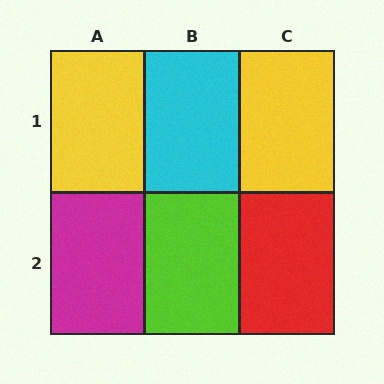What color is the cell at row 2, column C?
Red.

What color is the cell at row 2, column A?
Magenta.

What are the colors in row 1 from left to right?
Yellow, cyan, yellow.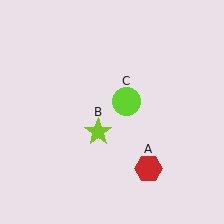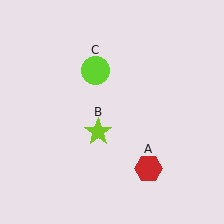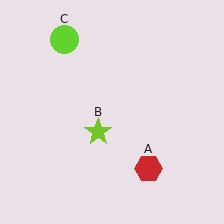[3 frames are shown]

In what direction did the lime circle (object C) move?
The lime circle (object C) moved up and to the left.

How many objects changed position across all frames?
1 object changed position: lime circle (object C).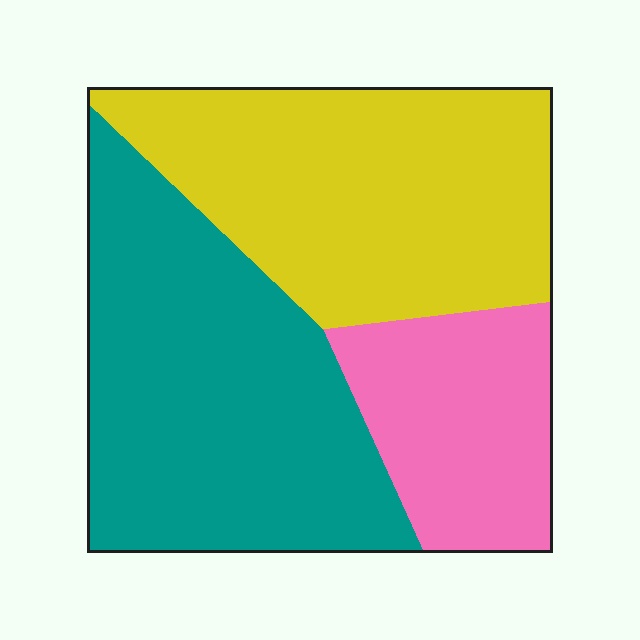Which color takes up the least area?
Pink, at roughly 20%.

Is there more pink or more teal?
Teal.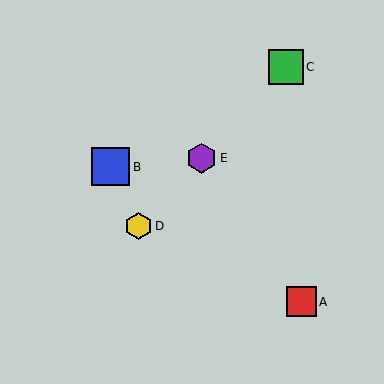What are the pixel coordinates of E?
Object E is at (202, 158).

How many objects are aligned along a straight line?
3 objects (C, D, E) are aligned along a straight line.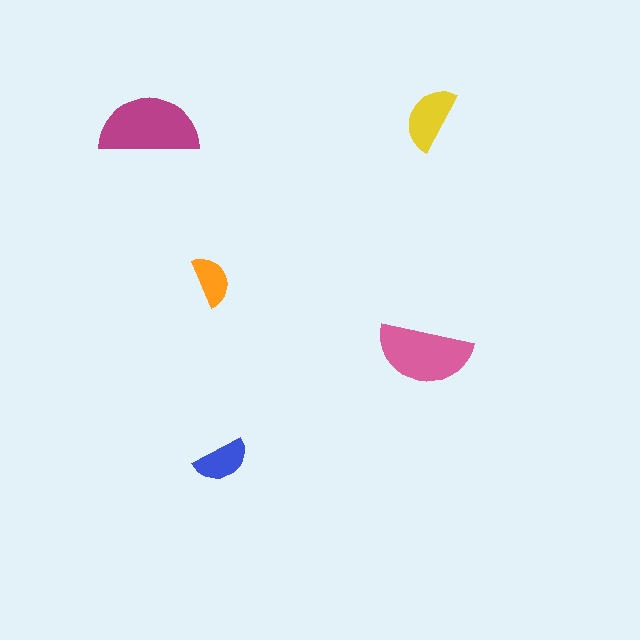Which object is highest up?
The yellow semicircle is topmost.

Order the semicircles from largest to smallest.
the magenta one, the pink one, the yellow one, the blue one, the orange one.